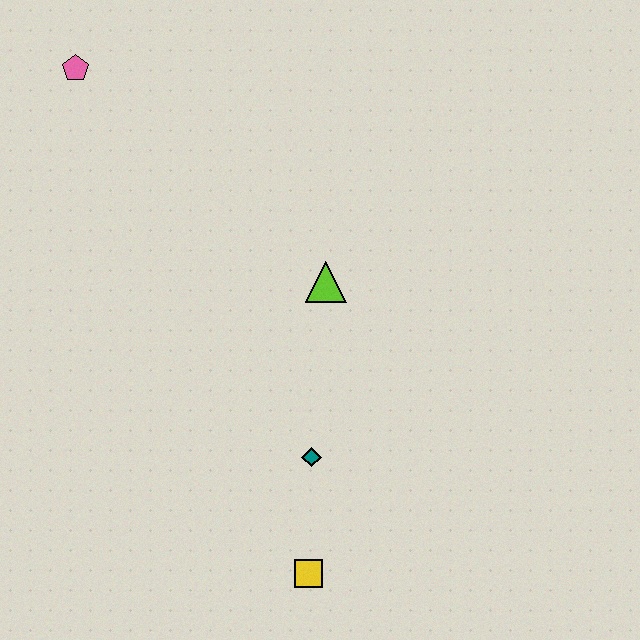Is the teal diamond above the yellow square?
Yes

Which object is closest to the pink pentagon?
The lime triangle is closest to the pink pentagon.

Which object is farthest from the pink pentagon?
The yellow square is farthest from the pink pentagon.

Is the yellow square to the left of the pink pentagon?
No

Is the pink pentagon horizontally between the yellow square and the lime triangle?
No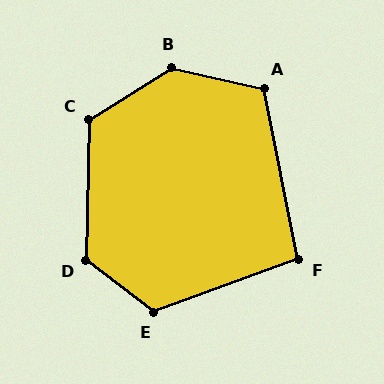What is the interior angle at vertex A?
Approximately 114 degrees (obtuse).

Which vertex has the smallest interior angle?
F, at approximately 98 degrees.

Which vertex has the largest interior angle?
B, at approximately 135 degrees.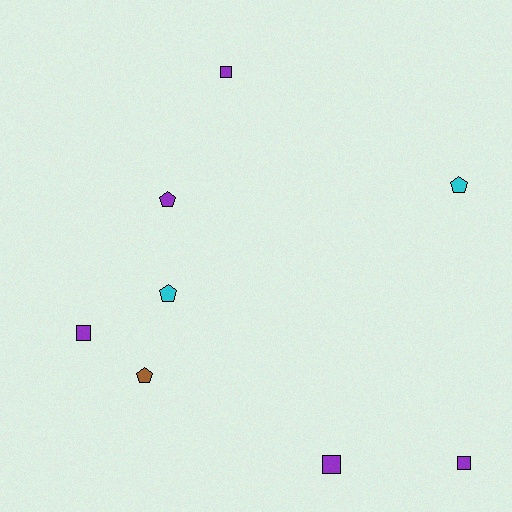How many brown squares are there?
There are no brown squares.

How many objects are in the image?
There are 8 objects.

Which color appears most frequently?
Purple, with 5 objects.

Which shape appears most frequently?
Square, with 4 objects.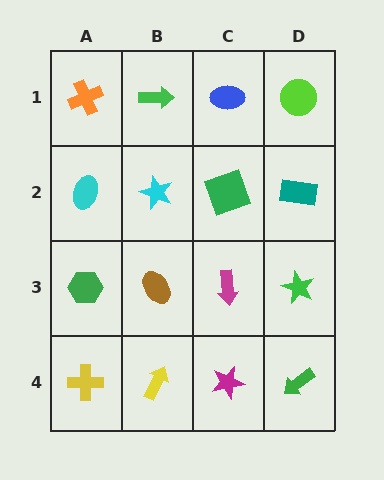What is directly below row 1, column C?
A green square.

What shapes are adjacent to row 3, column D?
A teal rectangle (row 2, column D), a green arrow (row 4, column D), a magenta arrow (row 3, column C).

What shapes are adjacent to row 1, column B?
A cyan star (row 2, column B), an orange cross (row 1, column A), a blue ellipse (row 1, column C).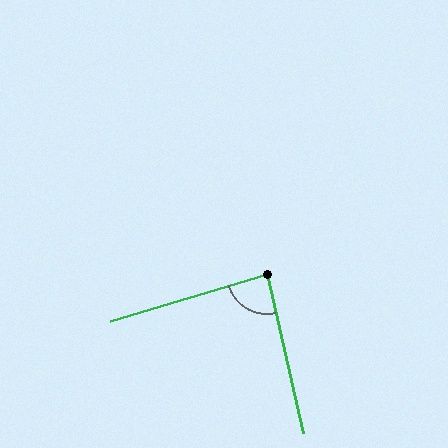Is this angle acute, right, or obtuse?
It is approximately a right angle.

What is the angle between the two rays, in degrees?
Approximately 86 degrees.